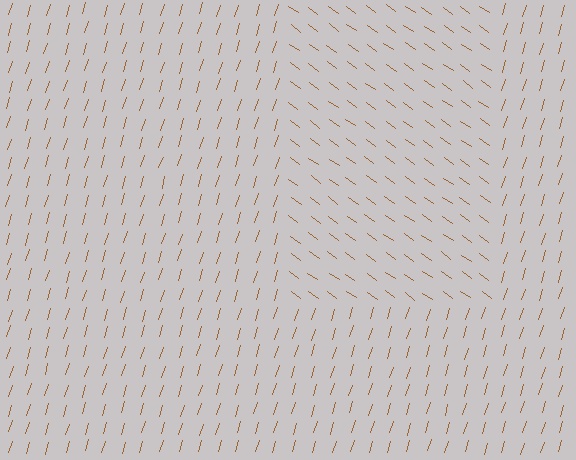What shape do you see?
I see a rectangle.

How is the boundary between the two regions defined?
The boundary is defined purely by a change in line orientation (approximately 72 degrees difference). All lines are the same color and thickness.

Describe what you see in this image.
The image is filled with small brown line segments. A rectangle region in the image has lines oriented differently from the surrounding lines, creating a visible texture boundary.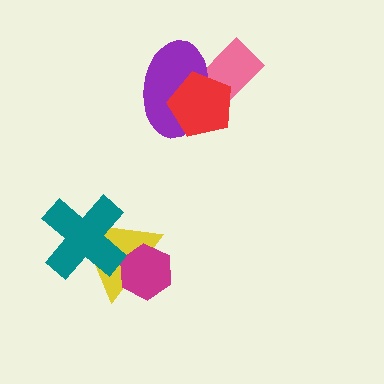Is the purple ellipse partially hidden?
Yes, it is partially covered by another shape.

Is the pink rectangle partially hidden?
Yes, it is partially covered by another shape.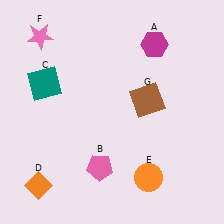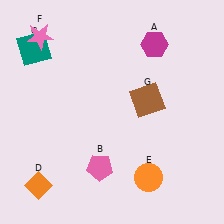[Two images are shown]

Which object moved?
The teal square (C) moved up.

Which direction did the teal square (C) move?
The teal square (C) moved up.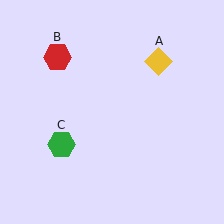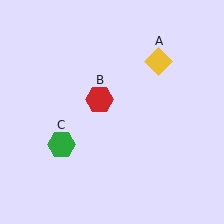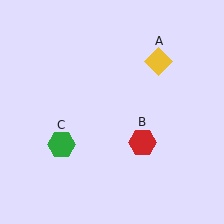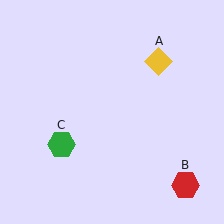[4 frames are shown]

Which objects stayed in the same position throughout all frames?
Yellow diamond (object A) and green hexagon (object C) remained stationary.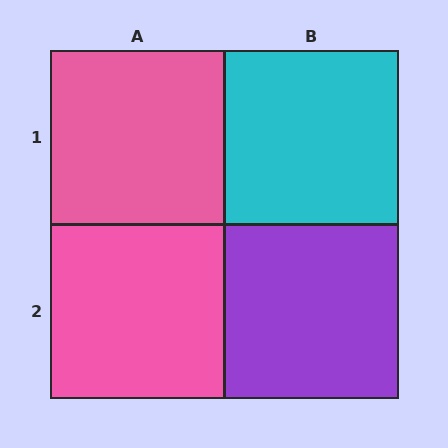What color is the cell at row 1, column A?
Pink.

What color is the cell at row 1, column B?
Cyan.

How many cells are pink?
2 cells are pink.